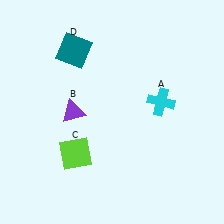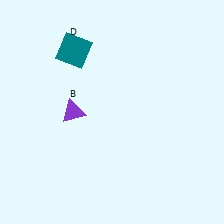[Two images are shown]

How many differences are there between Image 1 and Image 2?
There are 2 differences between the two images.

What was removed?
The cyan cross (A), the lime square (C) were removed in Image 2.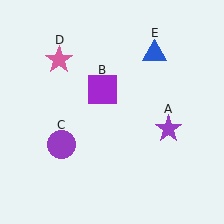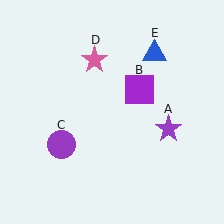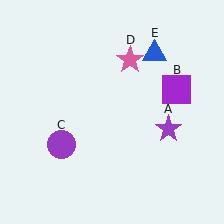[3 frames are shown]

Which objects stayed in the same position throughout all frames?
Purple star (object A) and purple circle (object C) and blue triangle (object E) remained stationary.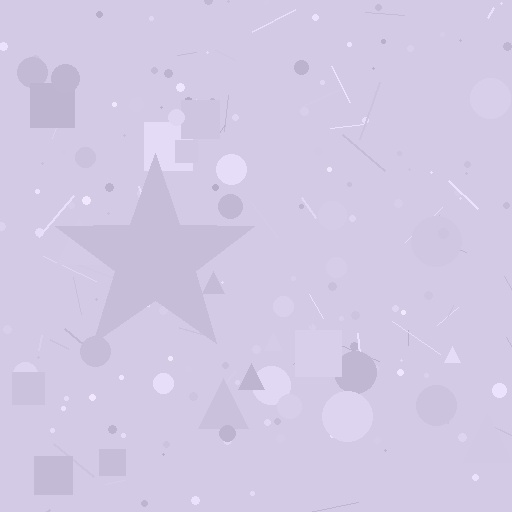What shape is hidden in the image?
A star is hidden in the image.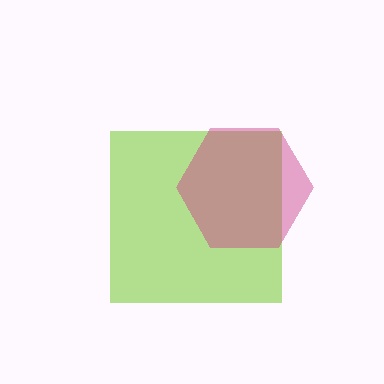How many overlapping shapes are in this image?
There are 2 overlapping shapes in the image.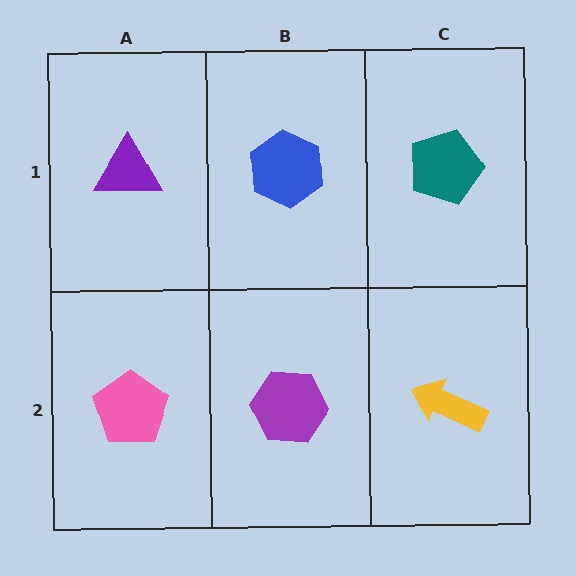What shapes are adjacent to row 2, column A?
A purple triangle (row 1, column A), a purple hexagon (row 2, column B).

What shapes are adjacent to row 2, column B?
A blue hexagon (row 1, column B), a pink pentagon (row 2, column A), a yellow arrow (row 2, column C).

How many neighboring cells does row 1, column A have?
2.